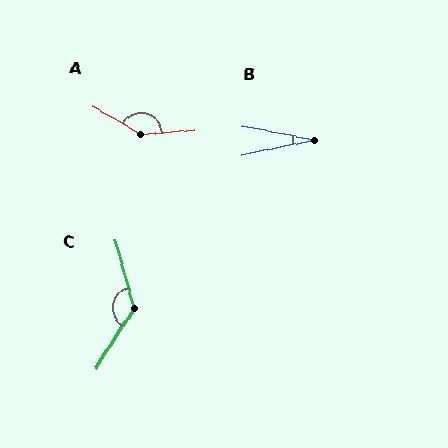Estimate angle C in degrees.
Approximately 132 degrees.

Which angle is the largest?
A, at approximately 145 degrees.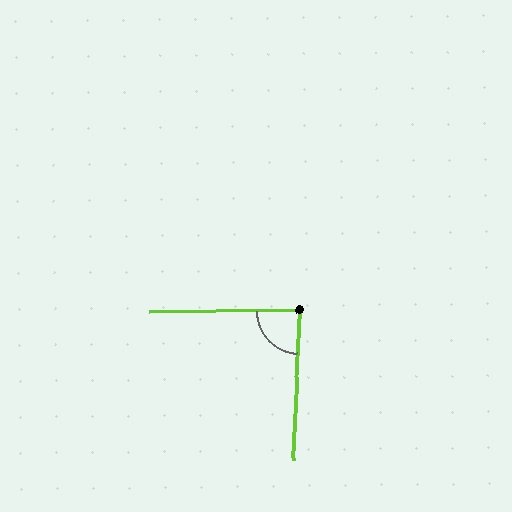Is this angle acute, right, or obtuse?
It is approximately a right angle.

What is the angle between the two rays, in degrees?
Approximately 87 degrees.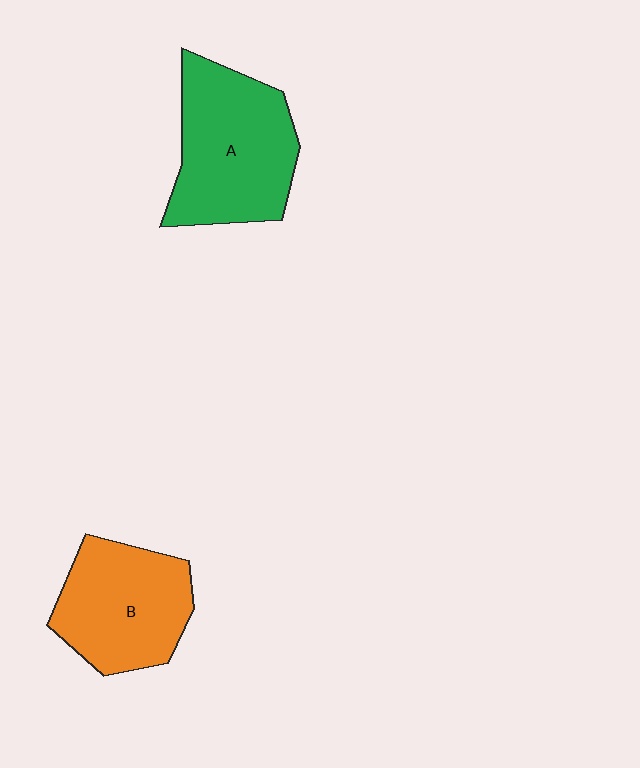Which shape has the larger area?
Shape A (green).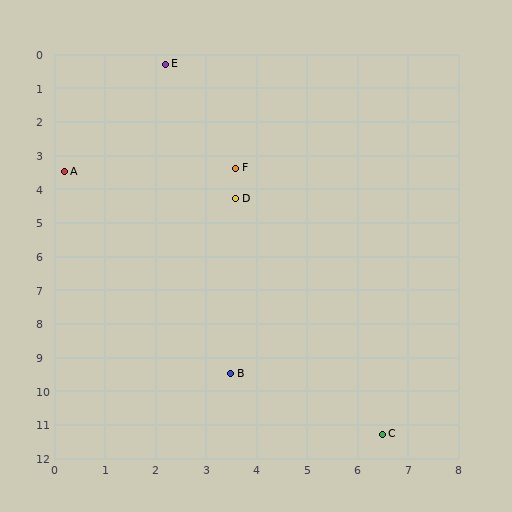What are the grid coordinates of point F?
Point F is at approximately (3.6, 3.4).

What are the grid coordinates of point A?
Point A is at approximately (0.2, 3.5).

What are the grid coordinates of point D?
Point D is at approximately (3.6, 4.3).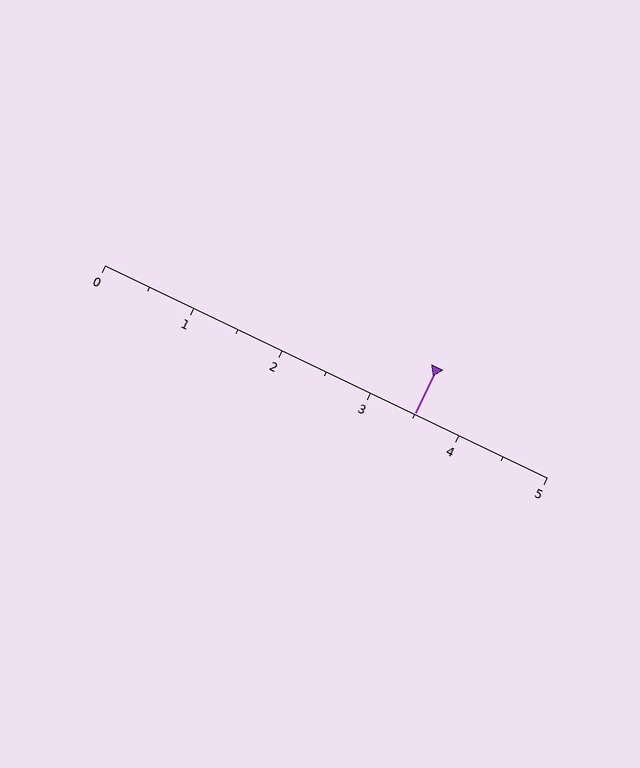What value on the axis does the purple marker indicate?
The marker indicates approximately 3.5.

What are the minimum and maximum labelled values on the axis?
The axis runs from 0 to 5.